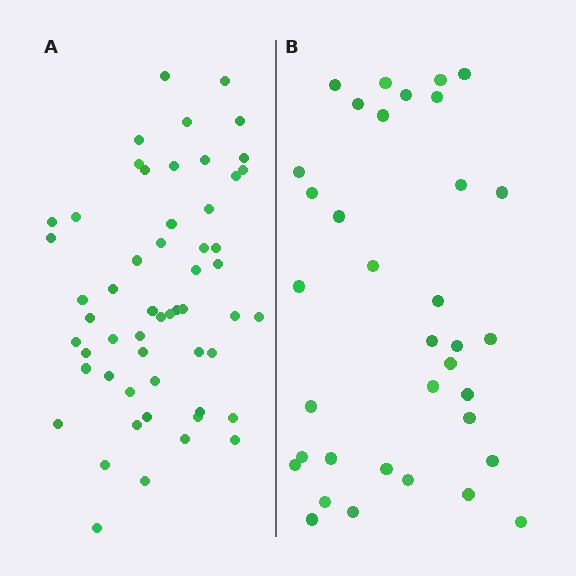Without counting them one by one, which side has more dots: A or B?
Region A (the left region) has more dots.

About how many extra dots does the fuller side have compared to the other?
Region A has approximately 20 more dots than region B.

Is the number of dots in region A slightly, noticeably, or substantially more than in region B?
Region A has substantially more. The ratio is roughly 1.6 to 1.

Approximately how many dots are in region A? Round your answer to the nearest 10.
About 60 dots. (The exact count is 55, which rounds to 60.)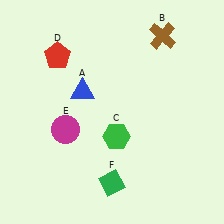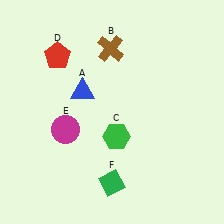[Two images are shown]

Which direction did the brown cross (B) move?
The brown cross (B) moved left.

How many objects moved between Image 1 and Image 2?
1 object moved between the two images.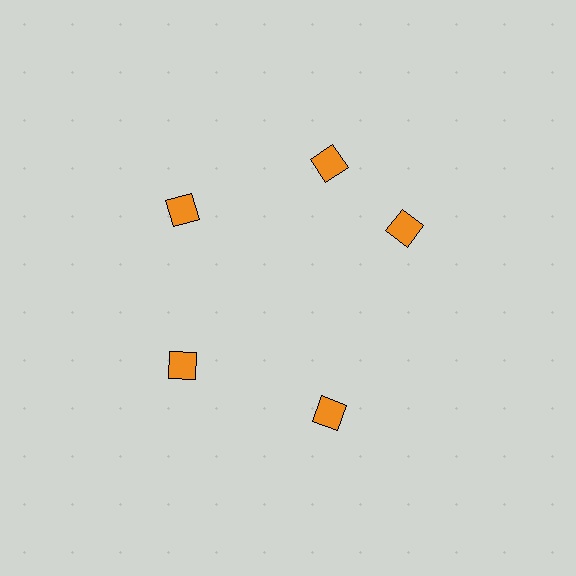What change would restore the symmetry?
The symmetry would be restored by rotating it back into even spacing with its neighbors so that all 5 diamonds sit at equal angles and equal distance from the center.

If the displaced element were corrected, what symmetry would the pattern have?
It would have 5-fold rotational symmetry — the pattern would map onto itself every 72 degrees.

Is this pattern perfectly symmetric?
No. The 5 orange diamonds are arranged in a ring, but one element near the 3 o'clock position is rotated out of alignment along the ring, breaking the 5-fold rotational symmetry.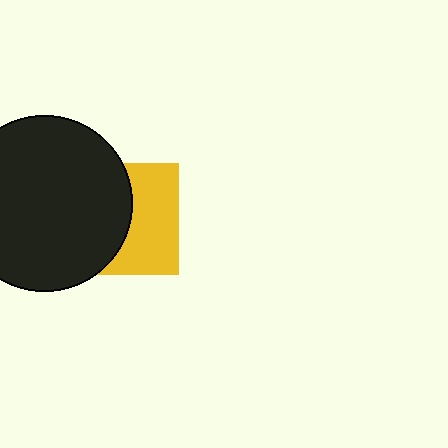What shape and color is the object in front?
The object in front is a black circle.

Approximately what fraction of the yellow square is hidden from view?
Roughly 51% of the yellow square is hidden behind the black circle.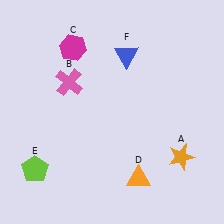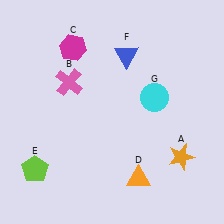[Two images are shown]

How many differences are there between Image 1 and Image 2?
There is 1 difference between the two images.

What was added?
A cyan circle (G) was added in Image 2.